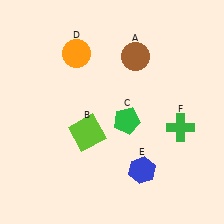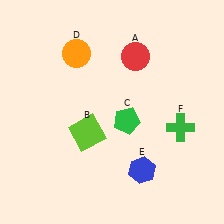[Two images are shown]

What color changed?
The circle (A) changed from brown in Image 1 to red in Image 2.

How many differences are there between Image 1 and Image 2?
There is 1 difference between the two images.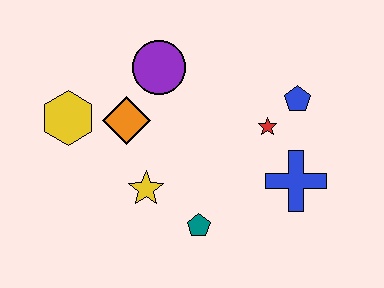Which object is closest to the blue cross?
The red star is closest to the blue cross.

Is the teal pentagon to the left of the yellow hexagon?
No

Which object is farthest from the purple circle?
The blue cross is farthest from the purple circle.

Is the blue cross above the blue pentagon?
No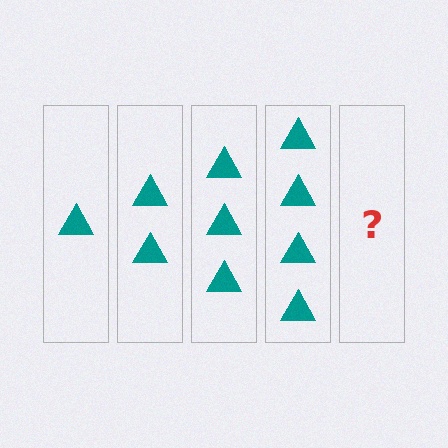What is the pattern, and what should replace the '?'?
The pattern is that each step adds one more triangle. The '?' should be 5 triangles.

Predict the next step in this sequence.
The next step is 5 triangles.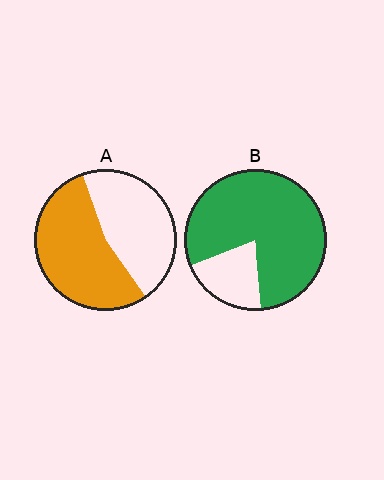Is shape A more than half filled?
Yes.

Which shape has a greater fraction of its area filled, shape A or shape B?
Shape B.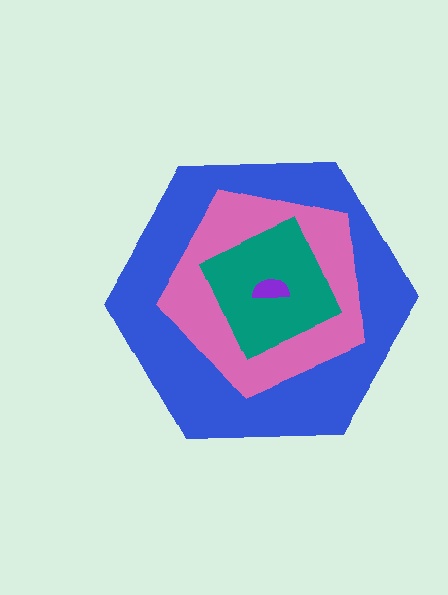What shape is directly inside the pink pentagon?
The teal diamond.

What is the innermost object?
The purple semicircle.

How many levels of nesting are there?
4.